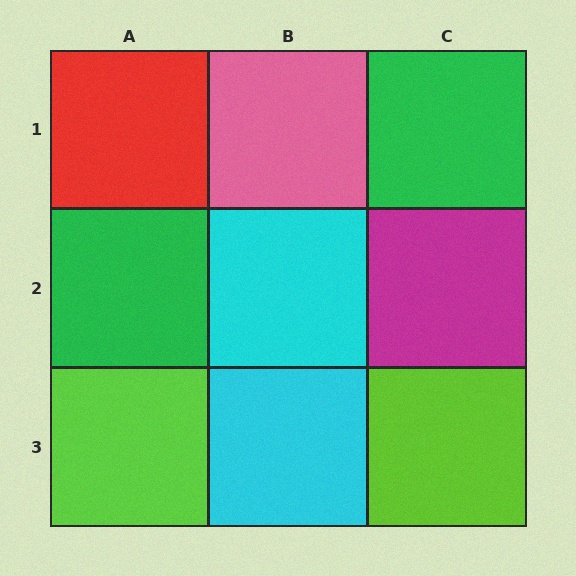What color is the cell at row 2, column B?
Cyan.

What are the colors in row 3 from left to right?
Lime, cyan, lime.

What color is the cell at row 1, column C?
Green.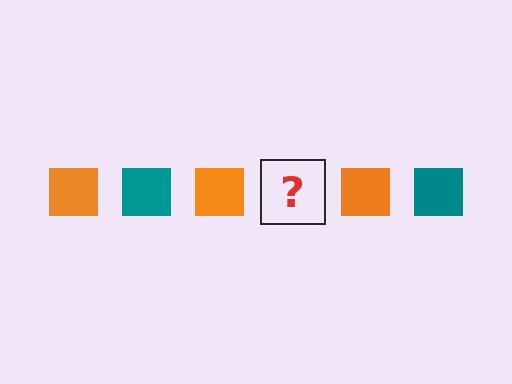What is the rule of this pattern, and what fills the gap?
The rule is that the pattern cycles through orange, teal squares. The gap should be filled with a teal square.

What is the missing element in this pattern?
The missing element is a teal square.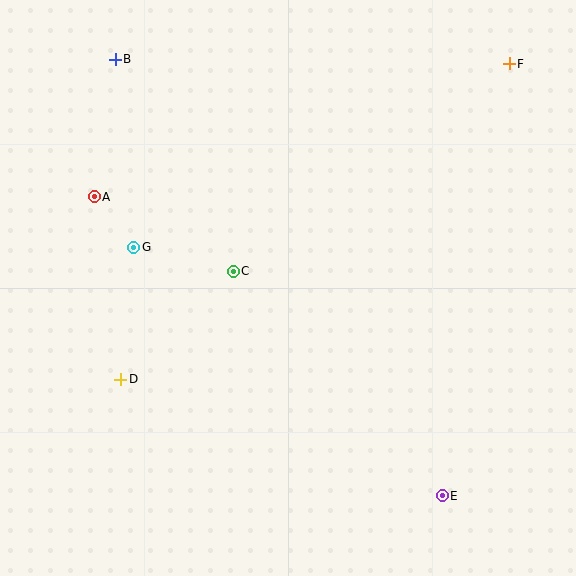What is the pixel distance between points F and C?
The distance between F and C is 345 pixels.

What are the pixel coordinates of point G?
Point G is at (134, 247).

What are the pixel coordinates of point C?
Point C is at (233, 271).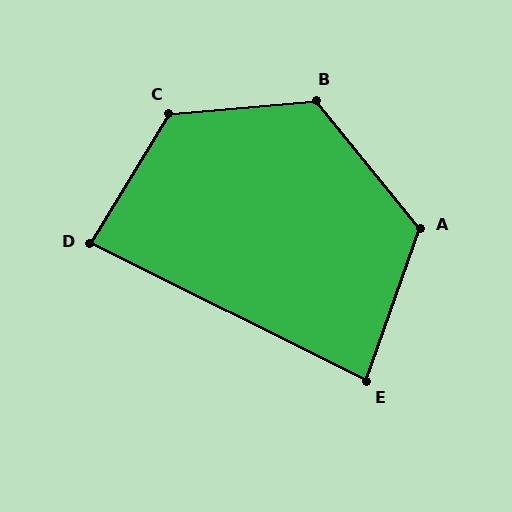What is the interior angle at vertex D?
Approximately 85 degrees (approximately right).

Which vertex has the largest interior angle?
C, at approximately 126 degrees.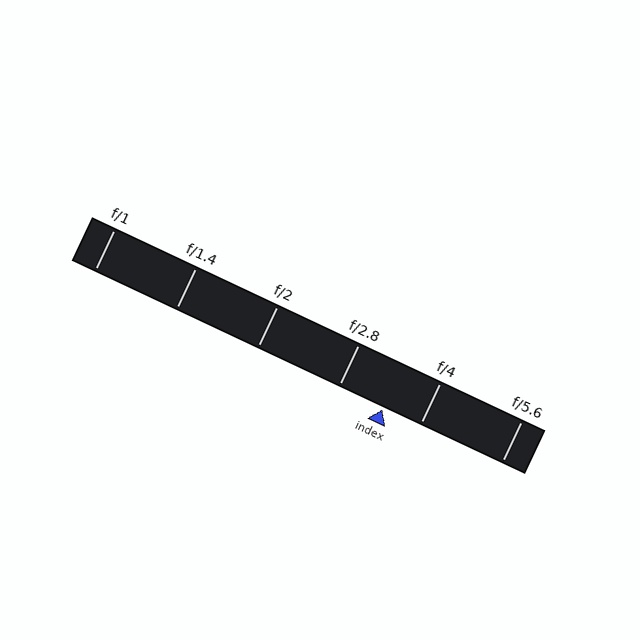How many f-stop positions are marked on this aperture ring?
There are 6 f-stop positions marked.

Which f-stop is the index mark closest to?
The index mark is closest to f/4.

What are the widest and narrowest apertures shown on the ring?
The widest aperture shown is f/1 and the narrowest is f/5.6.